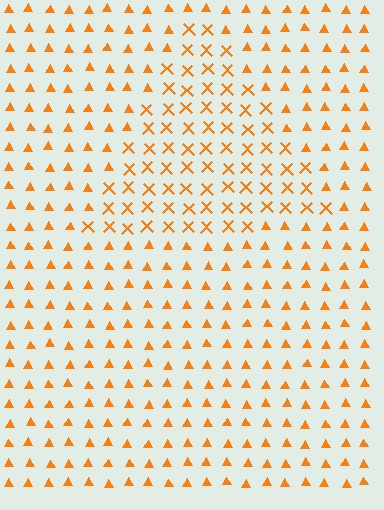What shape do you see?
I see a triangle.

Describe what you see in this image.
The image is filled with small orange elements arranged in a uniform grid. A triangle-shaped region contains X marks, while the surrounding area contains triangles. The boundary is defined purely by the change in element shape.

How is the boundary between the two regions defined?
The boundary is defined by a change in element shape: X marks inside vs. triangles outside. All elements share the same color and spacing.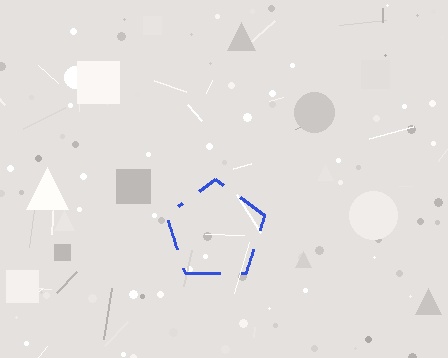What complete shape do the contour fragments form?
The contour fragments form a pentagon.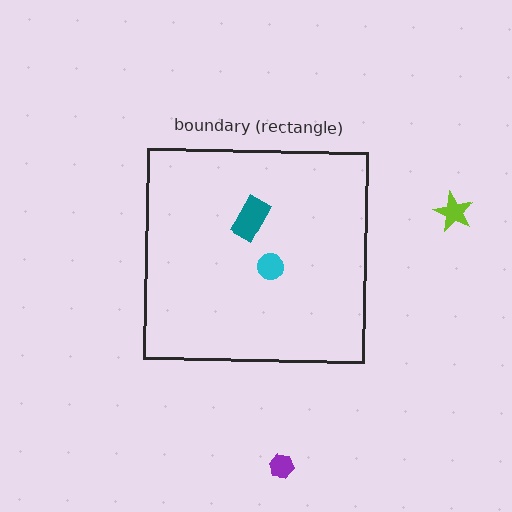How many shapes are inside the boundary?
2 inside, 2 outside.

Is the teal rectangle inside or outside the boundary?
Inside.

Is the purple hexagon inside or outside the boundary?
Outside.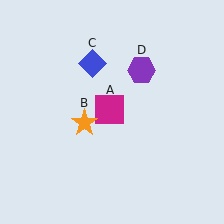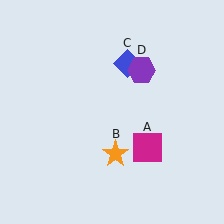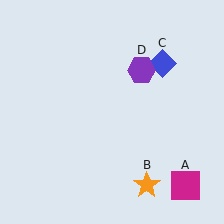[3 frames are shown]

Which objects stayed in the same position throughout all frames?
Purple hexagon (object D) remained stationary.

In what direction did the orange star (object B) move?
The orange star (object B) moved down and to the right.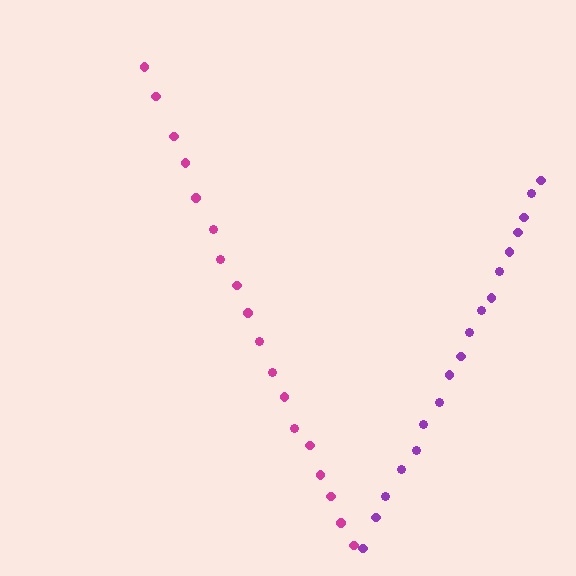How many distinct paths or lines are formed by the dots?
There are 2 distinct paths.